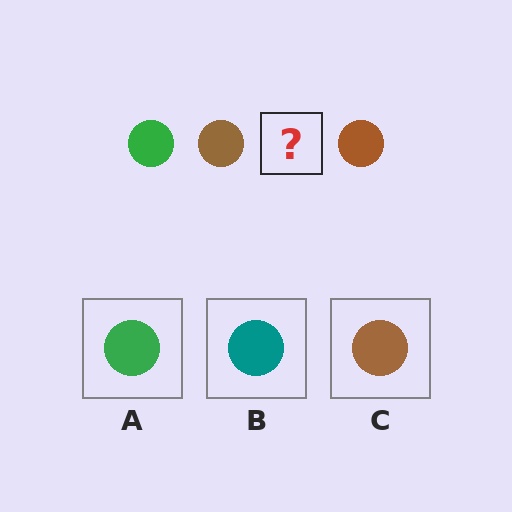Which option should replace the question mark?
Option A.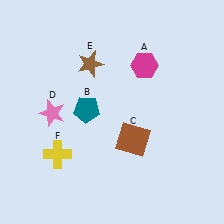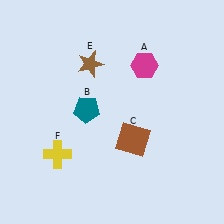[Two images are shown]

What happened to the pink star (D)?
The pink star (D) was removed in Image 2. It was in the bottom-left area of Image 1.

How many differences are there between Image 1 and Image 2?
There is 1 difference between the two images.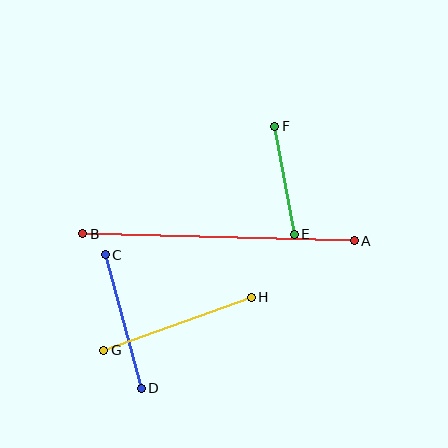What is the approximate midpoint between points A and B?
The midpoint is at approximately (218, 237) pixels.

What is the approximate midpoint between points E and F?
The midpoint is at approximately (284, 180) pixels.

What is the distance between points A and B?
The distance is approximately 272 pixels.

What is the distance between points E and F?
The distance is approximately 110 pixels.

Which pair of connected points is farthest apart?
Points A and B are farthest apart.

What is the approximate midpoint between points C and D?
The midpoint is at approximately (123, 321) pixels.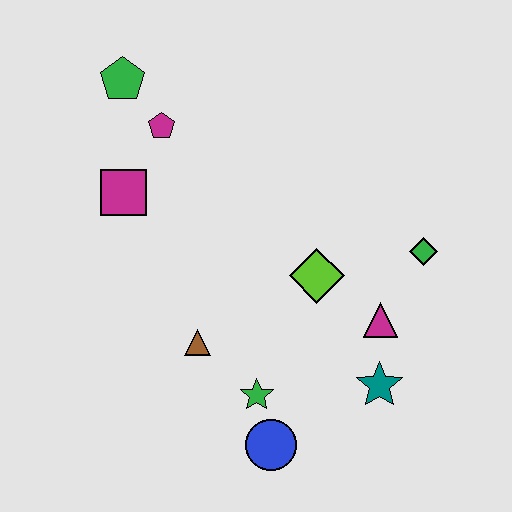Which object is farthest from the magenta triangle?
The green pentagon is farthest from the magenta triangle.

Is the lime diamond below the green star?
No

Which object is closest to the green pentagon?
The magenta pentagon is closest to the green pentagon.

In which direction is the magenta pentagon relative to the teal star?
The magenta pentagon is above the teal star.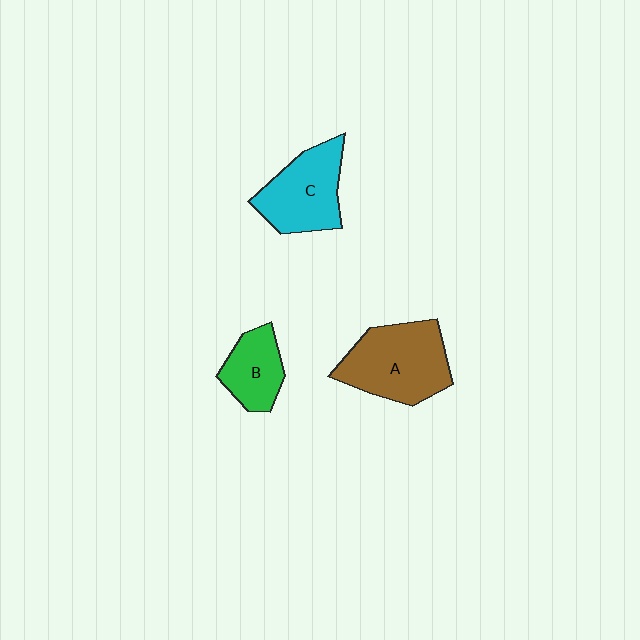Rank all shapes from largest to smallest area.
From largest to smallest: A (brown), C (cyan), B (green).